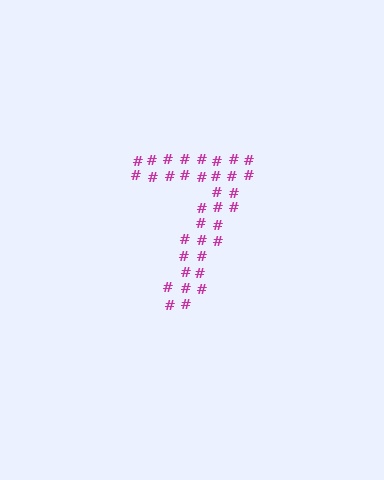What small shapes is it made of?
It is made of small hash symbols.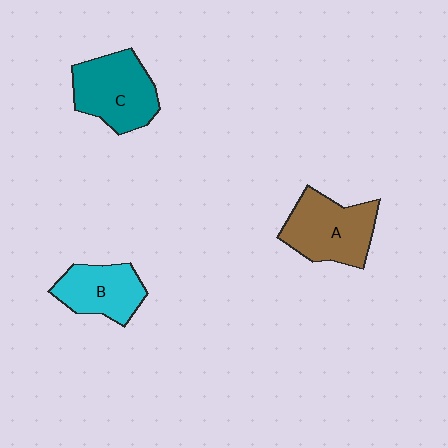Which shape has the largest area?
Shape A (brown).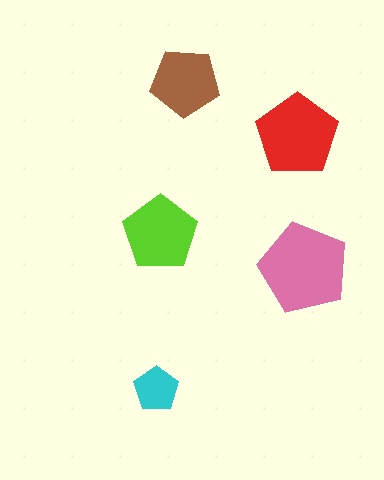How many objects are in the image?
There are 5 objects in the image.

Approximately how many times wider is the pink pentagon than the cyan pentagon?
About 2 times wider.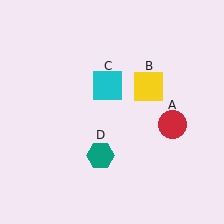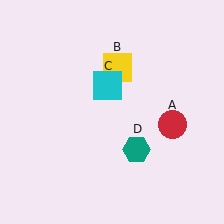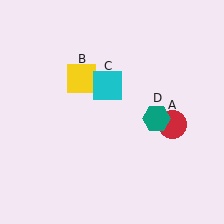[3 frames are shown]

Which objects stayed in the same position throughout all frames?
Red circle (object A) and cyan square (object C) remained stationary.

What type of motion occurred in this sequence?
The yellow square (object B), teal hexagon (object D) rotated counterclockwise around the center of the scene.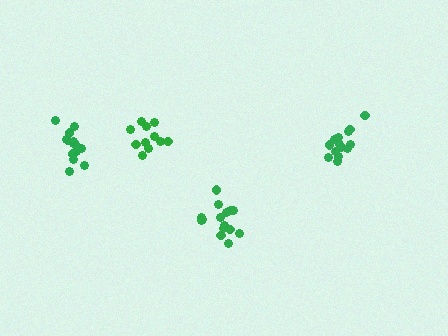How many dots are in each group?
Group 1: 14 dots, Group 2: 15 dots, Group 3: 14 dots, Group 4: 11 dots (54 total).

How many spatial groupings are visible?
There are 4 spatial groupings.